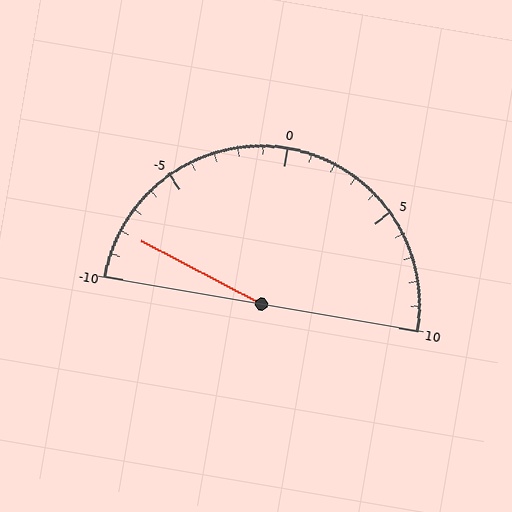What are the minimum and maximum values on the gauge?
The gauge ranges from -10 to 10.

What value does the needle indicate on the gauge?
The needle indicates approximately -8.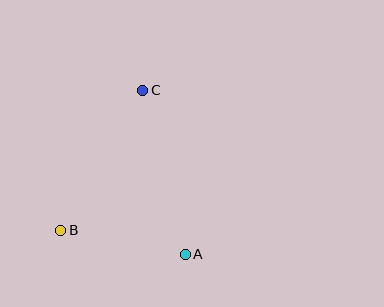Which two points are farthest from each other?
Points A and C are farthest from each other.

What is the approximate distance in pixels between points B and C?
The distance between B and C is approximately 162 pixels.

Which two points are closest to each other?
Points A and B are closest to each other.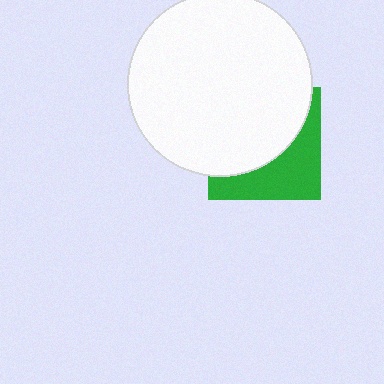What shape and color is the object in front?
The object in front is a white circle.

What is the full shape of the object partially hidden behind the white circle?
The partially hidden object is a green square.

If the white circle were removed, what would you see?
You would see the complete green square.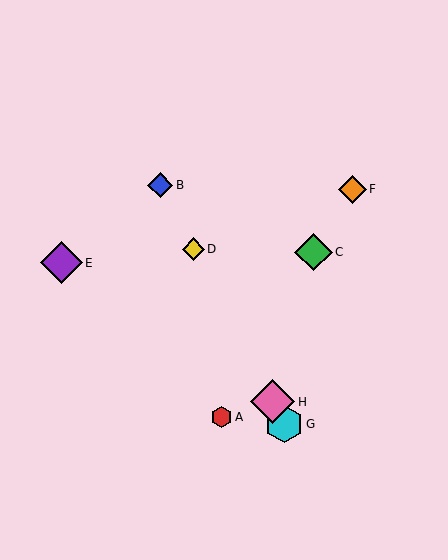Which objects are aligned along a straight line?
Objects B, D, G, H are aligned along a straight line.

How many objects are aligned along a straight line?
4 objects (B, D, G, H) are aligned along a straight line.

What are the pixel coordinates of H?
Object H is at (273, 402).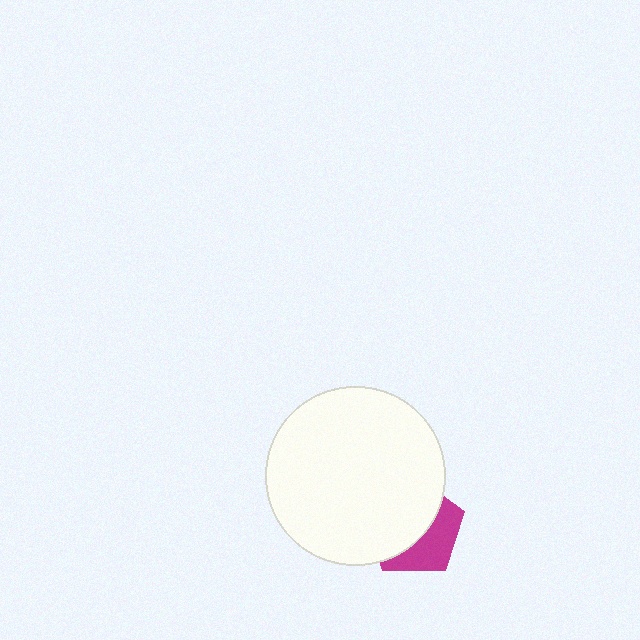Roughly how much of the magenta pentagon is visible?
A small part of it is visible (roughly 40%).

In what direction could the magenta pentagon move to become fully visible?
The magenta pentagon could move toward the lower-right. That would shift it out from behind the white circle entirely.